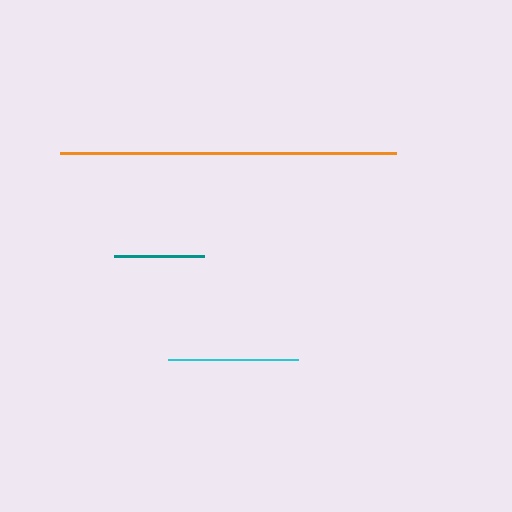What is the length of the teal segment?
The teal segment is approximately 90 pixels long.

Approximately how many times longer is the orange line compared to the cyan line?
The orange line is approximately 2.6 times the length of the cyan line.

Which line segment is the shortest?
The teal line is the shortest at approximately 90 pixels.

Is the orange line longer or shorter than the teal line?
The orange line is longer than the teal line.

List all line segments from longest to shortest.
From longest to shortest: orange, cyan, teal.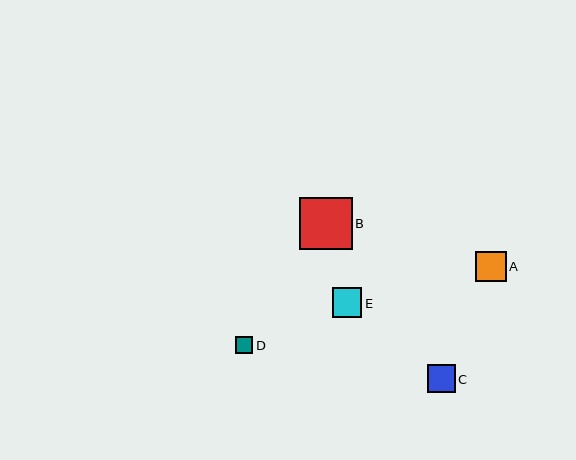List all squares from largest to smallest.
From largest to smallest: B, A, E, C, D.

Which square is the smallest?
Square D is the smallest with a size of approximately 17 pixels.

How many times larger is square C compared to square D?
Square C is approximately 1.6 times the size of square D.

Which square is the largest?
Square B is the largest with a size of approximately 52 pixels.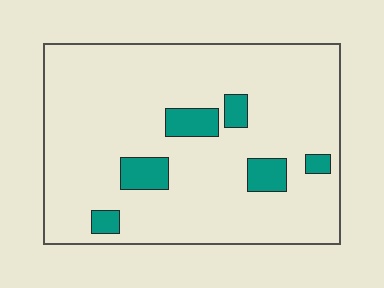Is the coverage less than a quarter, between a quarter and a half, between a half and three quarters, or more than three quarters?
Less than a quarter.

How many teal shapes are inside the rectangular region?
6.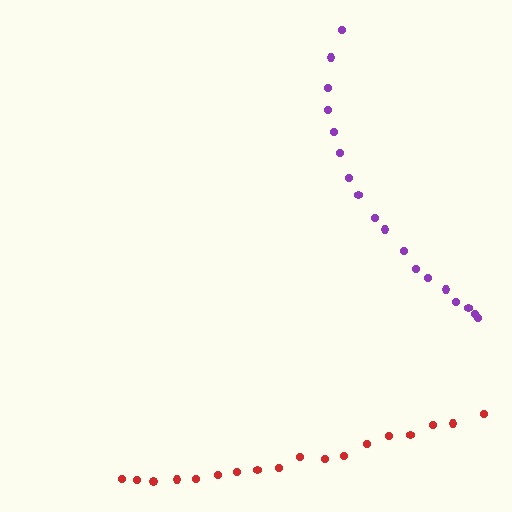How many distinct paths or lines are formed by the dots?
There are 2 distinct paths.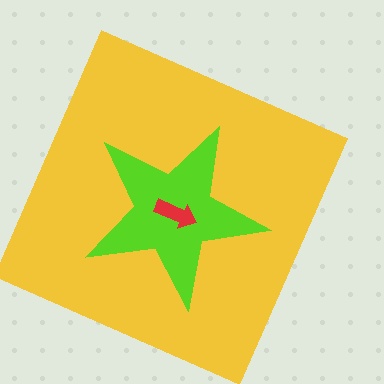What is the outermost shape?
The yellow square.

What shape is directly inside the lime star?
The red arrow.